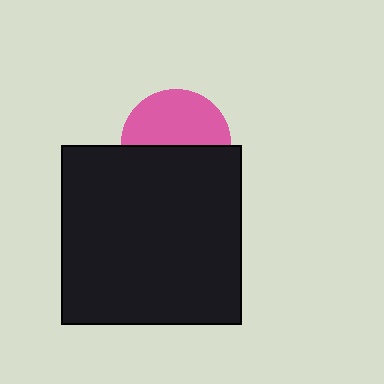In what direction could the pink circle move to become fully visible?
The pink circle could move up. That would shift it out from behind the black square entirely.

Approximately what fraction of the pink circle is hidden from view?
Roughly 48% of the pink circle is hidden behind the black square.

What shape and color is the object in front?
The object in front is a black square.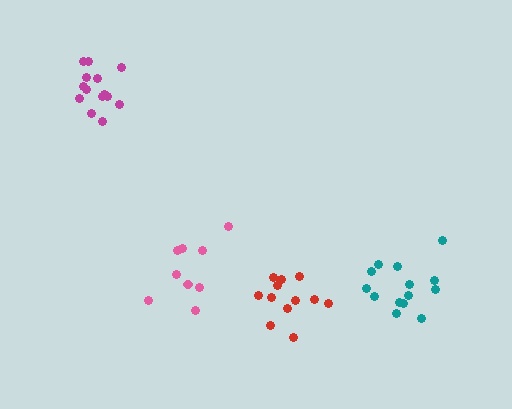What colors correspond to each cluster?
The clusters are colored: red, pink, teal, magenta.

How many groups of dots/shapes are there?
There are 4 groups.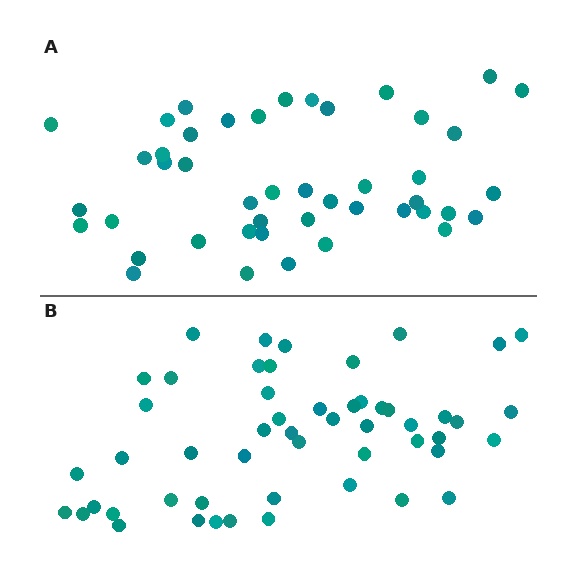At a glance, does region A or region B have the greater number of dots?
Region B (the bottom region) has more dots.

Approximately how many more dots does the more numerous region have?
Region B has roughly 8 or so more dots than region A.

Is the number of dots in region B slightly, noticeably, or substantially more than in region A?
Region B has only slightly more — the two regions are fairly close. The ratio is roughly 1.2 to 1.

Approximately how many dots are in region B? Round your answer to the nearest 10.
About 50 dots. (The exact count is 52, which rounds to 50.)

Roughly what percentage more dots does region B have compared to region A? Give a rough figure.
About 15% more.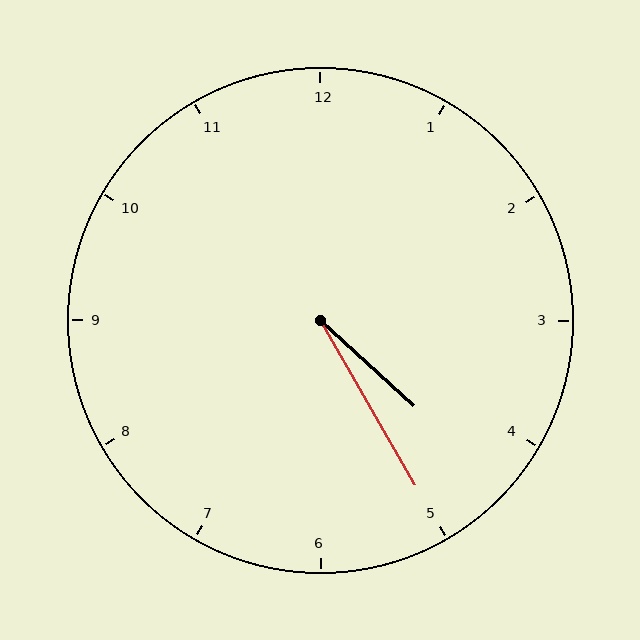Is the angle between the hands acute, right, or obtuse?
It is acute.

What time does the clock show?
4:25.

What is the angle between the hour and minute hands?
Approximately 18 degrees.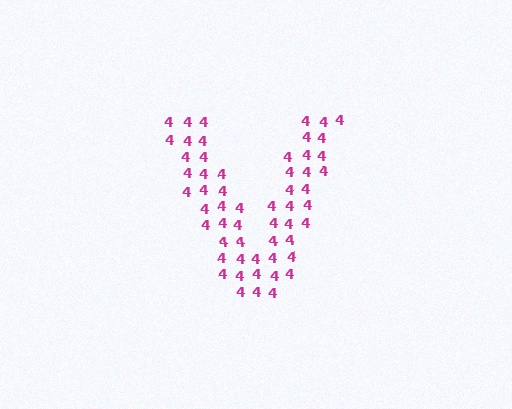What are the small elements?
The small elements are digit 4's.